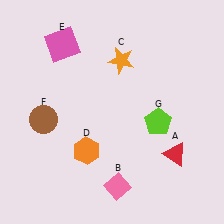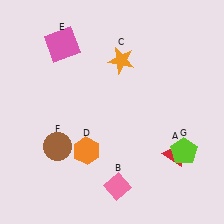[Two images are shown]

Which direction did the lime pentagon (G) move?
The lime pentagon (G) moved down.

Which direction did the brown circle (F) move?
The brown circle (F) moved down.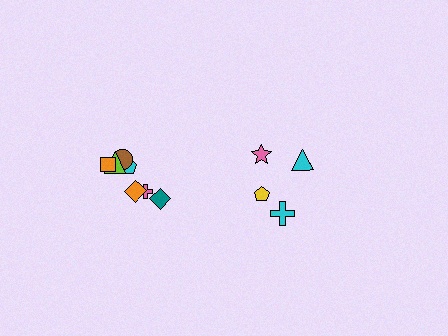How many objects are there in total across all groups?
There are 11 objects.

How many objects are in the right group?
There are 4 objects.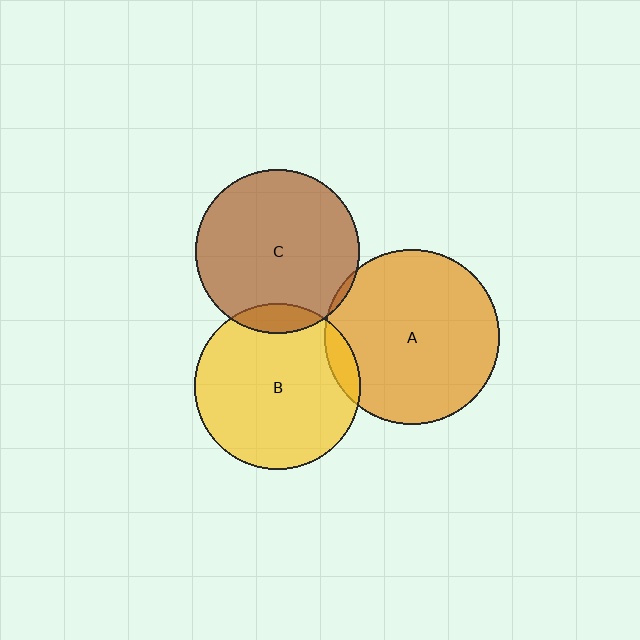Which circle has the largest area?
Circle A (orange).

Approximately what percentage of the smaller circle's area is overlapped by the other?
Approximately 10%.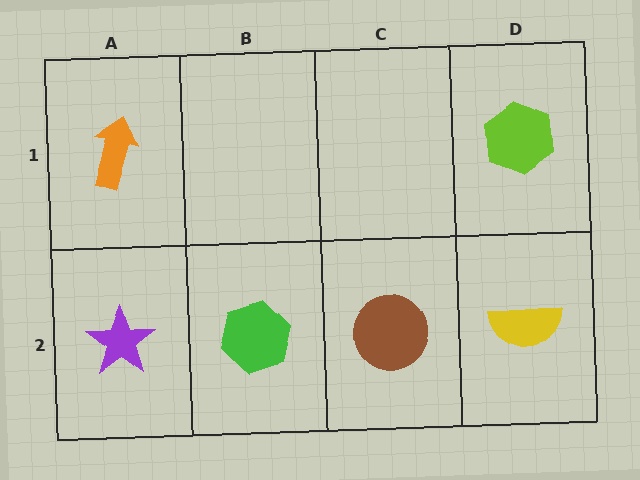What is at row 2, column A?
A purple star.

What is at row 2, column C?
A brown circle.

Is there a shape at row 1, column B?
No, that cell is empty.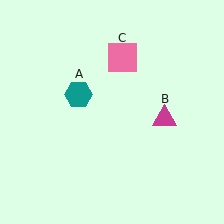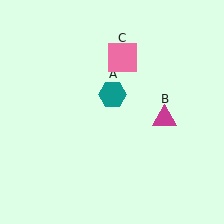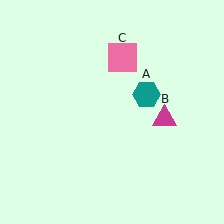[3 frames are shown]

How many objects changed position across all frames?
1 object changed position: teal hexagon (object A).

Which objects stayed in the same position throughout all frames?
Magenta triangle (object B) and pink square (object C) remained stationary.